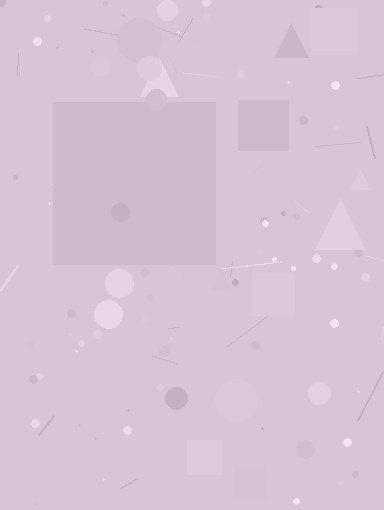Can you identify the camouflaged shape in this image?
The camouflaged shape is a square.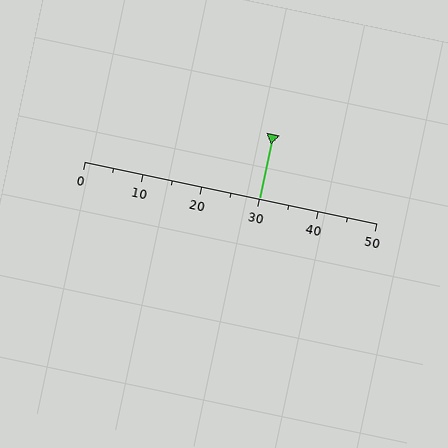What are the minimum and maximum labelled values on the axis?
The axis runs from 0 to 50.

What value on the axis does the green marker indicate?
The marker indicates approximately 30.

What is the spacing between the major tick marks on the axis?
The major ticks are spaced 10 apart.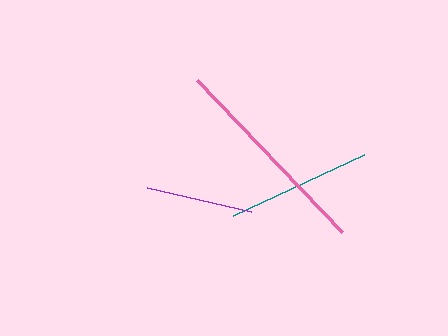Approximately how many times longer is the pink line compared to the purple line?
The pink line is approximately 2.0 times the length of the purple line.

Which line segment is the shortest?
The purple line is the shortest at approximately 107 pixels.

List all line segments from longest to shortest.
From longest to shortest: pink, teal, purple.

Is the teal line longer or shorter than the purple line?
The teal line is longer than the purple line.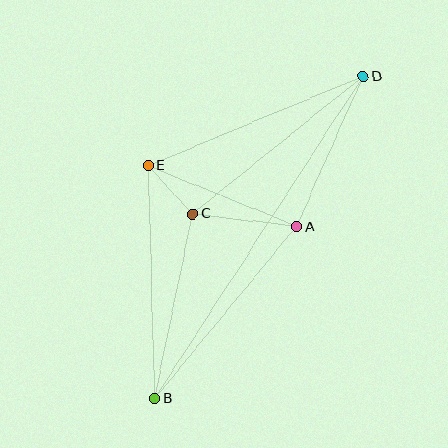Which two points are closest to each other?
Points C and E are closest to each other.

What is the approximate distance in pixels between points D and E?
The distance between D and E is approximately 232 pixels.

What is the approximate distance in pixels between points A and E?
The distance between A and E is approximately 160 pixels.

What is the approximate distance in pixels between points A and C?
The distance between A and C is approximately 105 pixels.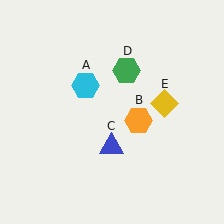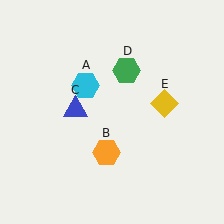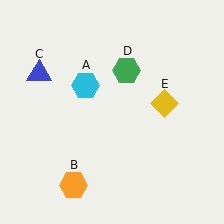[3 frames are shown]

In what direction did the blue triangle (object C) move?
The blue triangle (object C) moved up and to the left.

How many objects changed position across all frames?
2 objects changed position: orange hexagon (object B), blue triangle (object C).